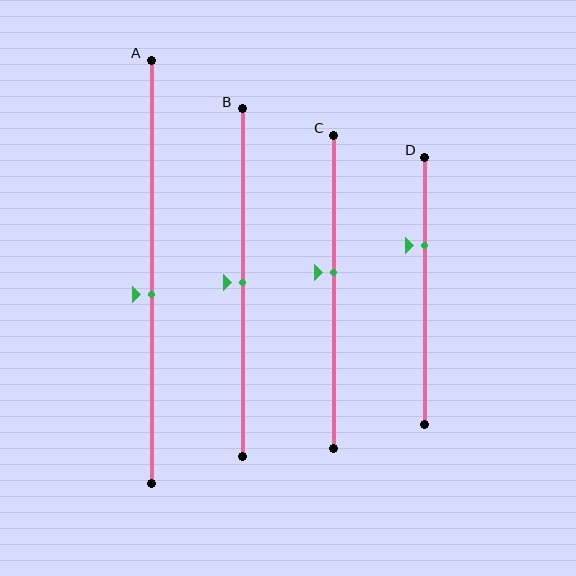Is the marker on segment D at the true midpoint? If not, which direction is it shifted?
No, the marker on segment D is shifted upward by about 17% of the segment length.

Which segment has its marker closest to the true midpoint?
Segment B has its marker closest to the true midpoint.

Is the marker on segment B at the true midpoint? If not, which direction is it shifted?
Yes, the marker on segment B is at the true midpoint.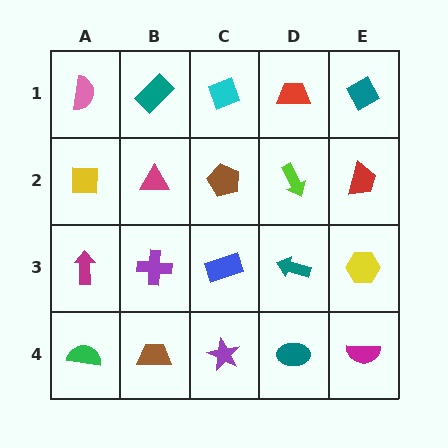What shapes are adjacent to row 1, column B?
A magenta triangle (row 2, column B), a pink semicircle (row 1, column A), a cyan diamond (row 1, column C).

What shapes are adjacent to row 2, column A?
A pink semicircle (row 1, column A), a magenta arrow (row 3, column A), a magenta triangle (row 2, column B).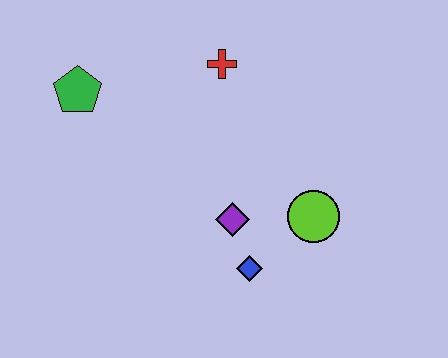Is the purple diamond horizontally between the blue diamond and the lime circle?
No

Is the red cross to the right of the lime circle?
No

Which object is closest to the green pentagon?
The red cross is closest to the green pentagon.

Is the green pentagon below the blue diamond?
No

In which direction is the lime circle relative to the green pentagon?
The lime circle is to the right of the green pentagon.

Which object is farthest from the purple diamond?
The green pentagon is farthest from the purple diamond.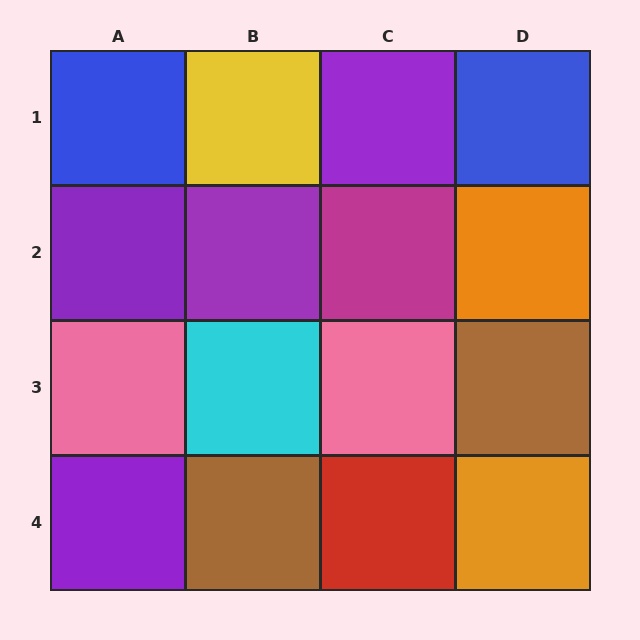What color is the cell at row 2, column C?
Magenta.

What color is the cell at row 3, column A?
Pink.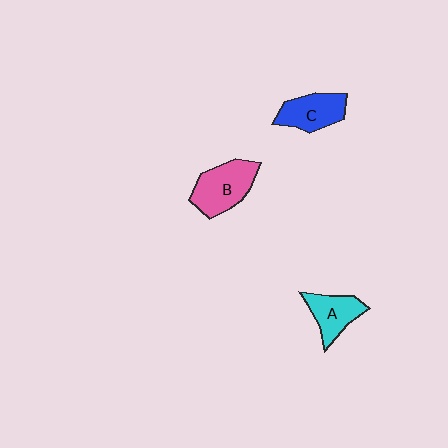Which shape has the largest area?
Shape B (pink).